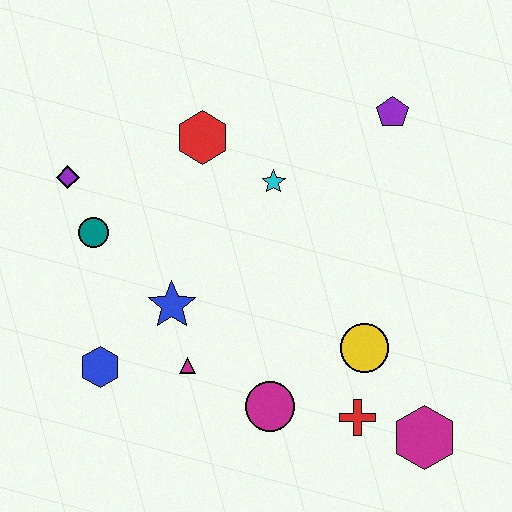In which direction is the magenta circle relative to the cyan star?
The magenta circle is below the cyan star.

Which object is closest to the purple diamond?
The teal circle is closest to the purple diamond.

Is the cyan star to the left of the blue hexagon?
No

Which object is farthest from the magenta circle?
The purple pentagon is farthest from the magenta circle.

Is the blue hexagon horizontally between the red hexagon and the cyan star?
No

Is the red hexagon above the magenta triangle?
Yes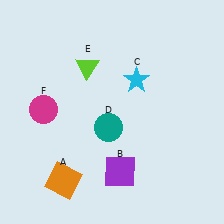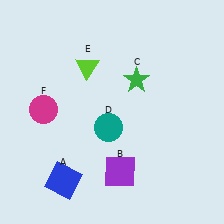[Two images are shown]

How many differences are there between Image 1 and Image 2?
There are 2 differences between the two images.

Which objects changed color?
A changed from orange to blue. C changed from cyan to green.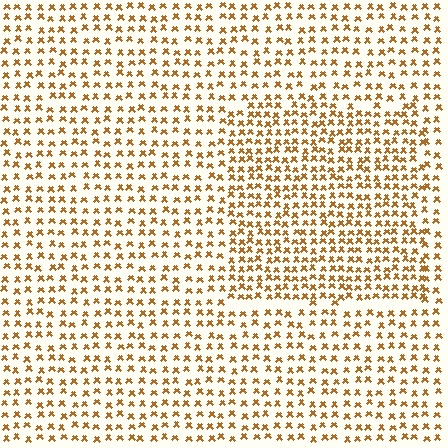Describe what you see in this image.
The image contains small brown elements arranged at two different densities. A rectangle-shaped region is visible where the elements are more densely packed than the surrounding area.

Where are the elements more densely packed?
The elements are more densely packed inside the rectangle boundary.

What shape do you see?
I see a rectangle.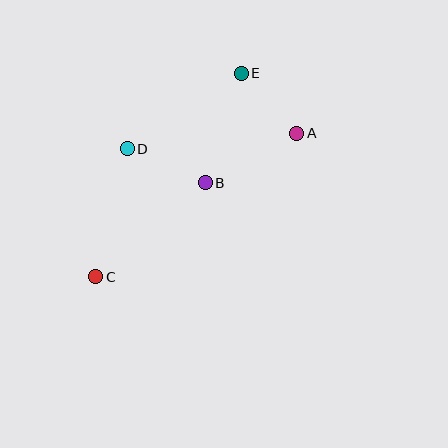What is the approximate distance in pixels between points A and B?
The distance between A and B is approximately 104 pixels.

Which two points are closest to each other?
Points A and E are closest to each other.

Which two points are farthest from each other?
Points C and E are farthest from each other.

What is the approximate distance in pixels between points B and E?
The distance between B and E is approximately 115 pixels.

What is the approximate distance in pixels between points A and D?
The distance between A and D is approximately 170 pixels.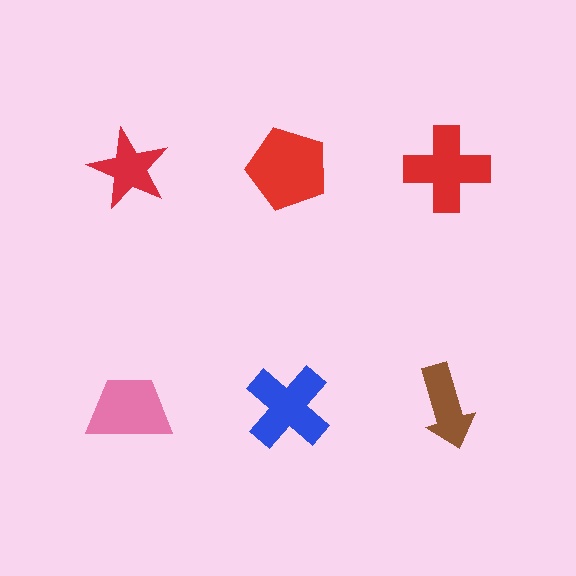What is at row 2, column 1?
A pink trapezoid.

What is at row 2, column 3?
A brown arrow.